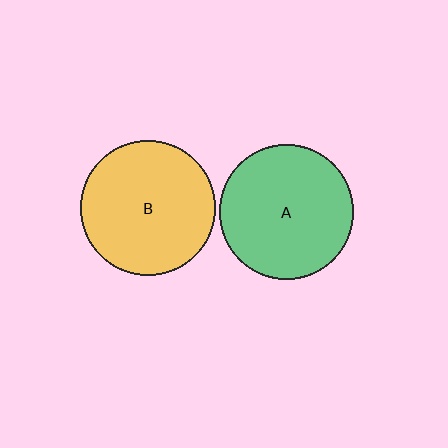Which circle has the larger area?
Circle B (yellow).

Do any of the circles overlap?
No, none of the circles overlap.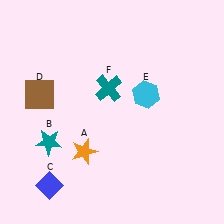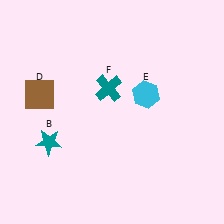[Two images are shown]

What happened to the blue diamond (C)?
The blue diamond (C) was removed in Image 2. It was in the bottom-left area of Image 1.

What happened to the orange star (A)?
The orange star (A) was removed in Image 2. It was in the bottom-left area of Image 1.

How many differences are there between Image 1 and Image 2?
There are 2 differences between the two images.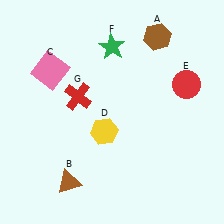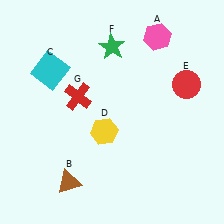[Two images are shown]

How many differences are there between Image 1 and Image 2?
There are 2 differences between the two images.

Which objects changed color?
A changed from brown to pink. C changed from pink to cyan.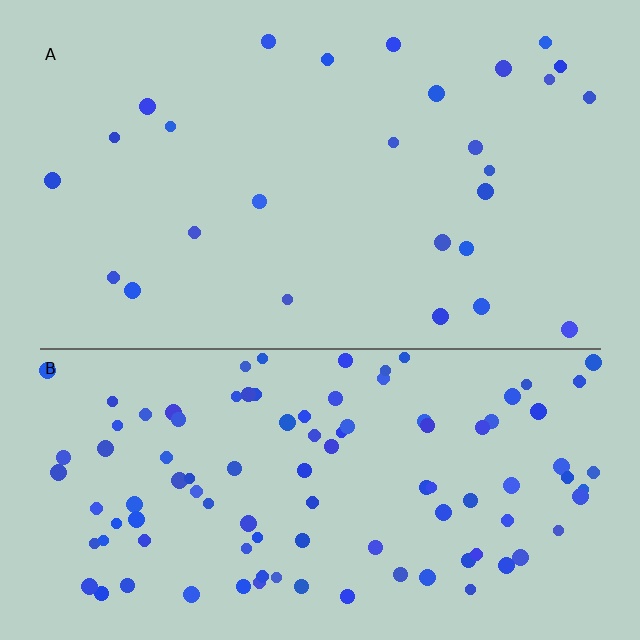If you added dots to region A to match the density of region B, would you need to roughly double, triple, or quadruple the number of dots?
Approximately quadruple.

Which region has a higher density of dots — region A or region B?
B (the bottom).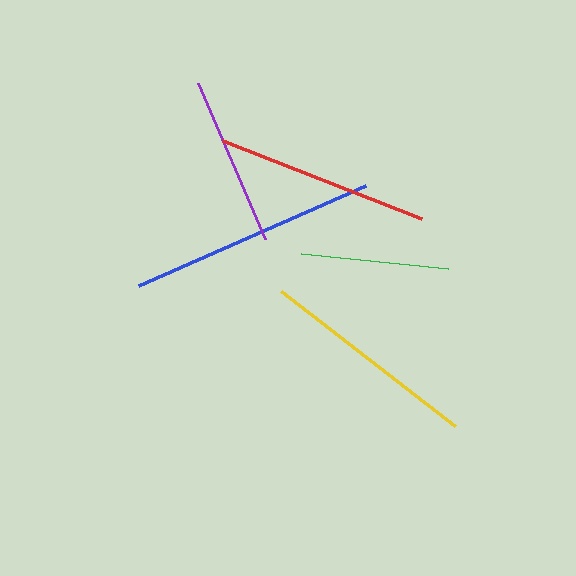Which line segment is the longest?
The blue line is the longest at approximately 248 pixels.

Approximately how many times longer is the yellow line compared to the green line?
The yellow line is approximately 1.5 times the length of the green line.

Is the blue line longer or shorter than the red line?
The blue line is longer than the red line.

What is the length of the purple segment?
The purple segment is approximately 170 pixels long.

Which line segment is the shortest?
The green line is the shortest at approximately 148 pixels.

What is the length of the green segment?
The green segment is approximately 148 pixels long.